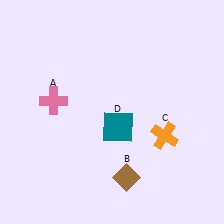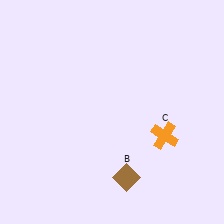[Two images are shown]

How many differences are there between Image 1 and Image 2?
There are 2 differences between the two images.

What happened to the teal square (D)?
The teal square (D) was removed in Image 2. It was in the bottom-right area of Image 1.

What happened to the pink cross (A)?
The pink cross (A) was removed in Image 2. It was in the top-left area of Image 1.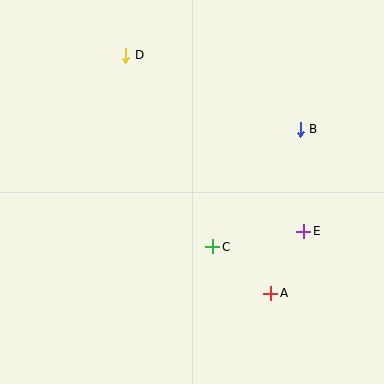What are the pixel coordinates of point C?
Point C is at (213, 247).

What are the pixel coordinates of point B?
Point B is at (300, 129).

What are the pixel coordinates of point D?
Point D is at (126, 55).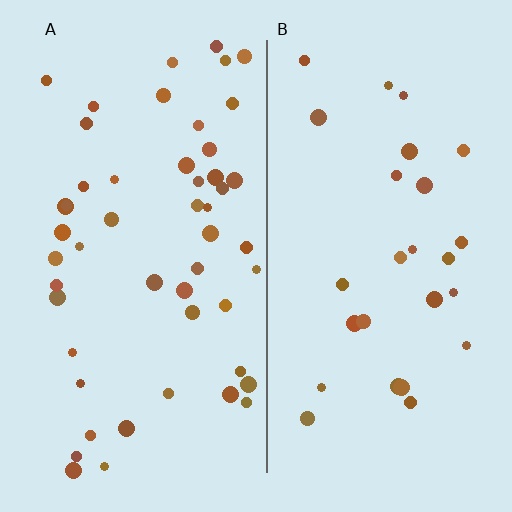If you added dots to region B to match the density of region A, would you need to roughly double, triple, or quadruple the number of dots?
Approximately double.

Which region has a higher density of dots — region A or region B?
A (the left).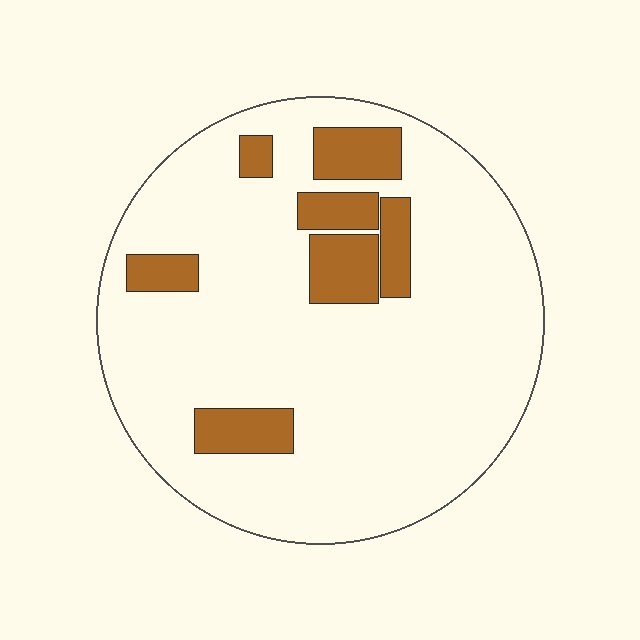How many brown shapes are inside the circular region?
7.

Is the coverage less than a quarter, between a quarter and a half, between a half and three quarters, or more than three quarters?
Less than a quarter.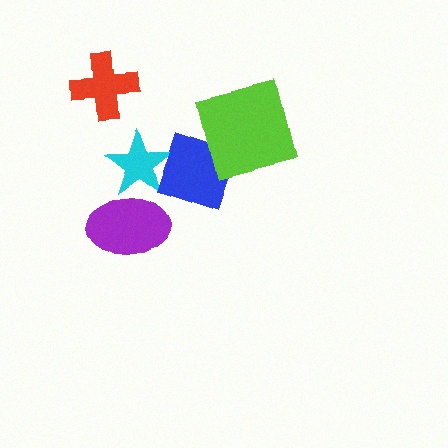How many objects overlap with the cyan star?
2 objects overlap with the cyan star.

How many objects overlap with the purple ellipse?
1 object overlaps with the purple ellipse.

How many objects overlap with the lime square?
1 object overlaps with the lime square.